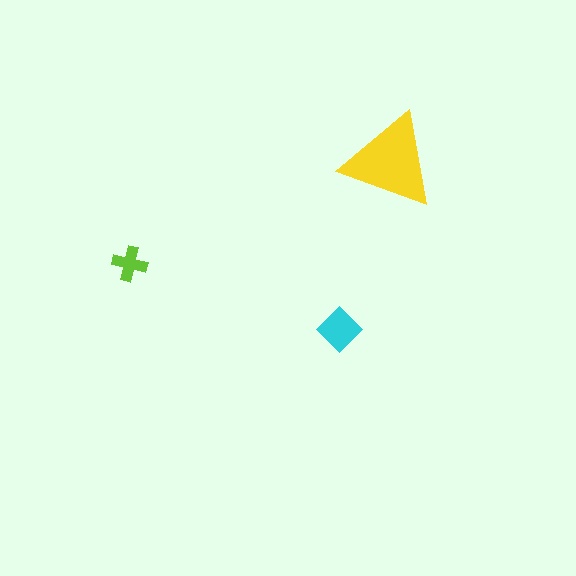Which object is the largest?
The yellow triangle.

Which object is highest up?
The yellow triangle is topmost.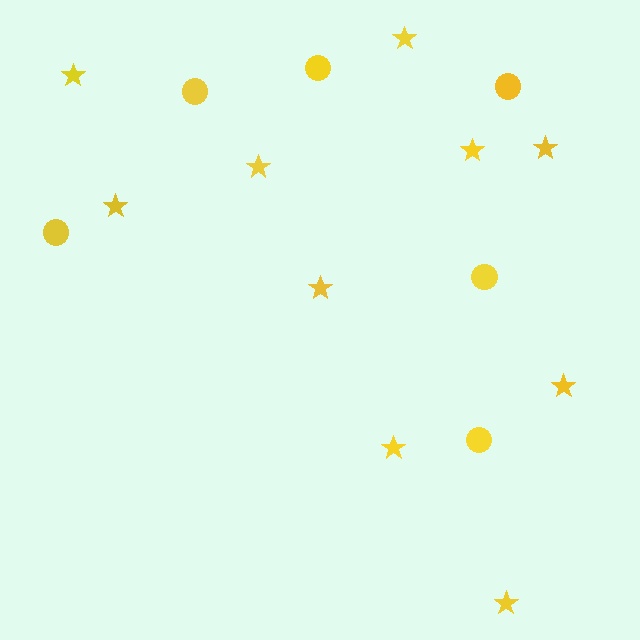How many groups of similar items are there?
There are 2 groups: one group of circles (6) and one group of stars (10).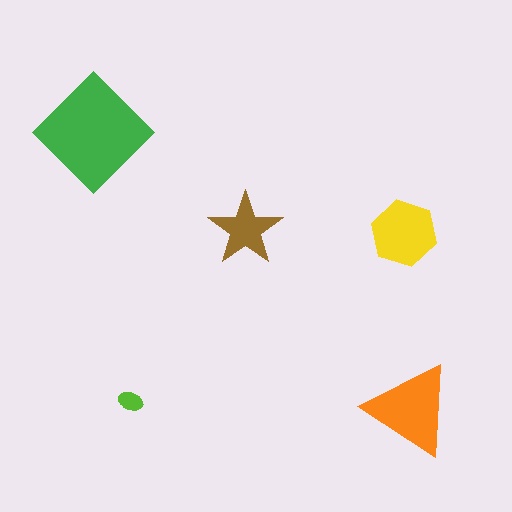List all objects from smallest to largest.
The lime ellipse, the brown star, the yellow hexagon, the orange triangle, the green diamond.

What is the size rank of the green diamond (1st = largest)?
1st.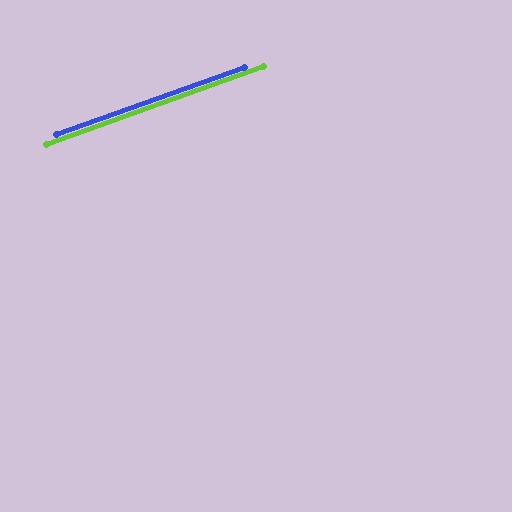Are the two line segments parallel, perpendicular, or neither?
Parallel — their directions differ by only 0.2°.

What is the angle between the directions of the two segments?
Approximately 0 degrees.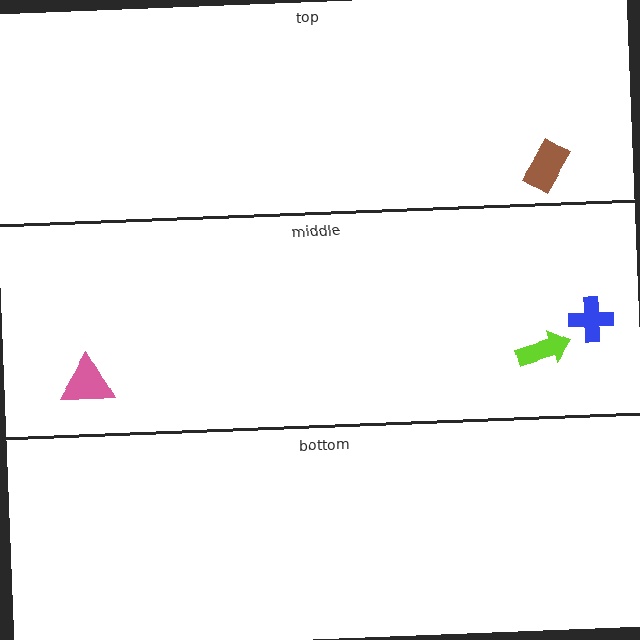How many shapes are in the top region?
1.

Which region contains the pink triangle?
The middle region.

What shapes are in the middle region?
The blue cross, the lime arrow, the pink triangle.